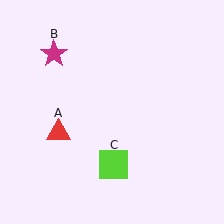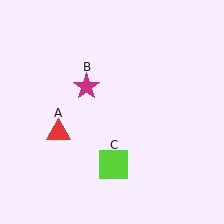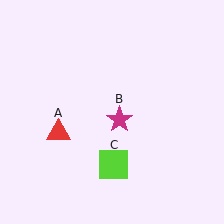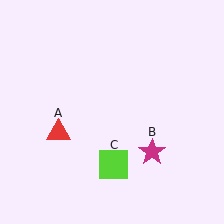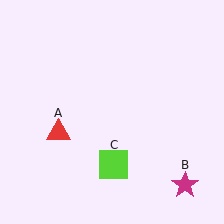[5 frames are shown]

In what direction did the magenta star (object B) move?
The magenta star (object B) moved down and to the right.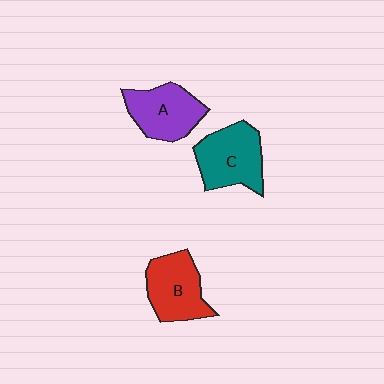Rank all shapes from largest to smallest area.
From largest to smallest: C (teal), B (red), A (purple).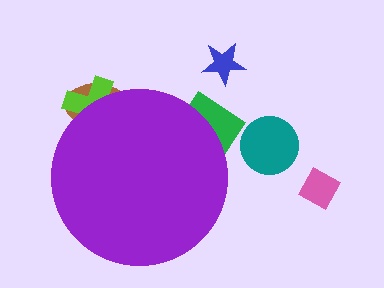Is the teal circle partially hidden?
No, the teal circle is fully visible.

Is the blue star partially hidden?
No, the blue star is fully visible.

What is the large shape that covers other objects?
A purple circle.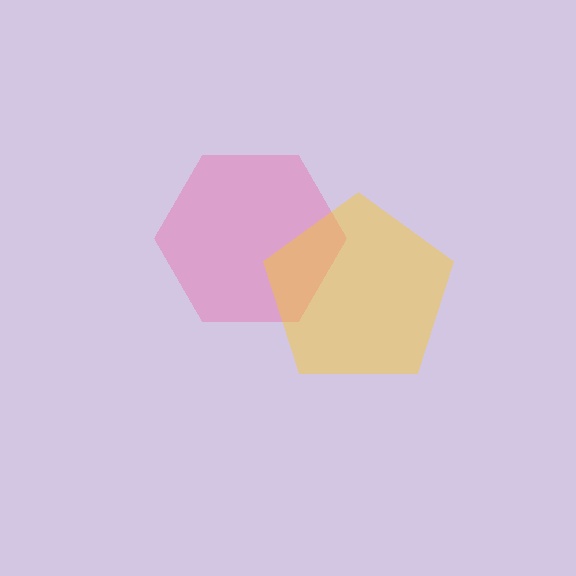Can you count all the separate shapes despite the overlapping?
Yes, there are 2 separate shapes.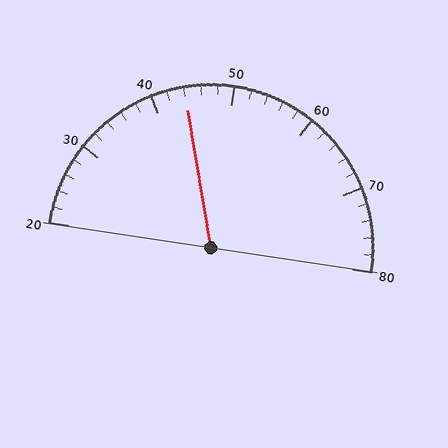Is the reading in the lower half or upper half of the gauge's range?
The reading is in the lower half of the range (20 to 80).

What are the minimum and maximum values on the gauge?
The gauge ranges from 20 to 80.